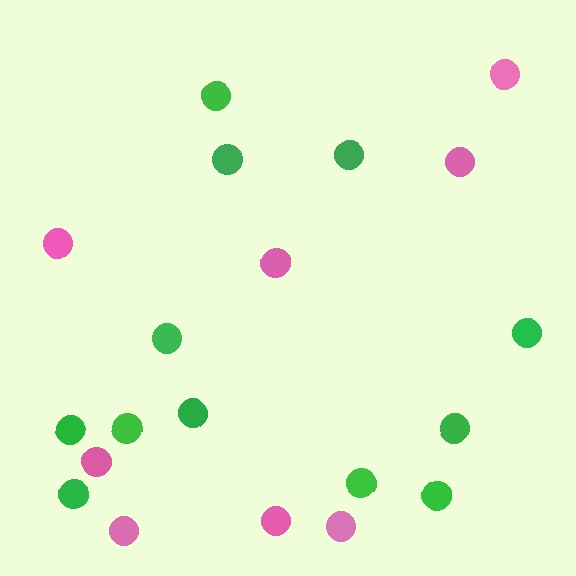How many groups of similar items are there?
There are 2 groups: one group of green circles (12) and one group of pink circles (8).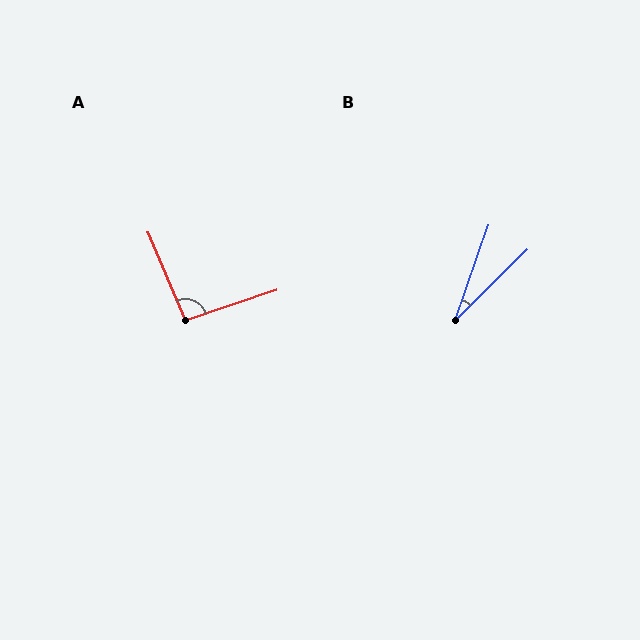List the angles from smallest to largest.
B (26°), A (95°).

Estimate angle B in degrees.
Approximately 26 degrees.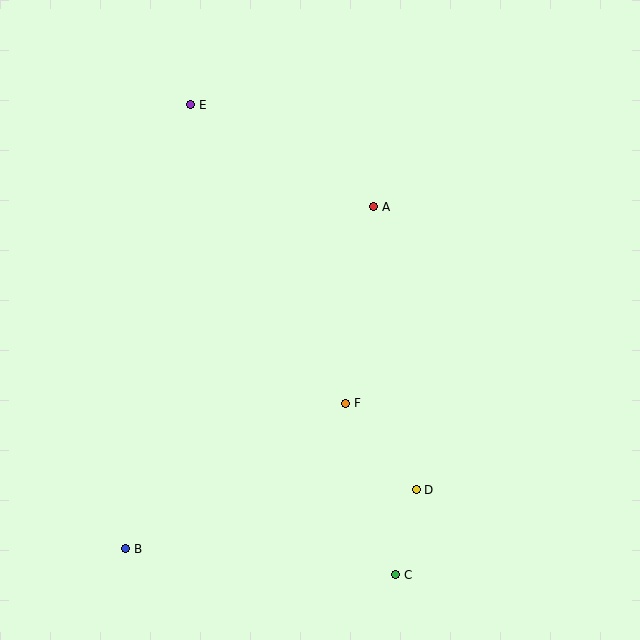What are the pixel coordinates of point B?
Point B is at (126, 549).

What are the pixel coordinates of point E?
Point E is at (191, 105).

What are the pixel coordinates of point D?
Point D is at (416, 490).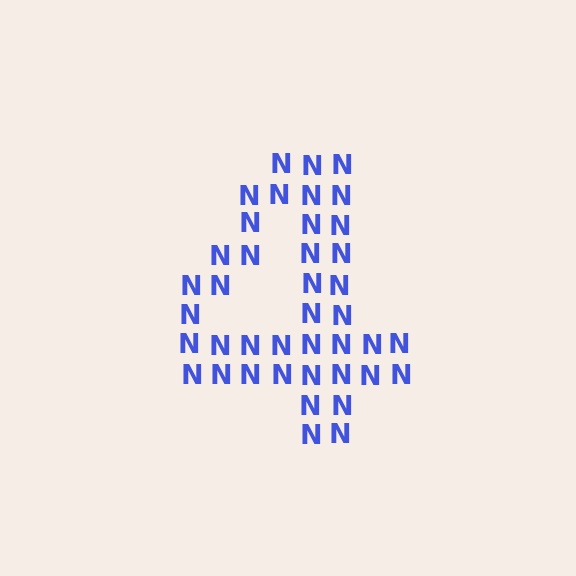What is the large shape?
The large shape is the digit 4.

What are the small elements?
The small elements are letter N's.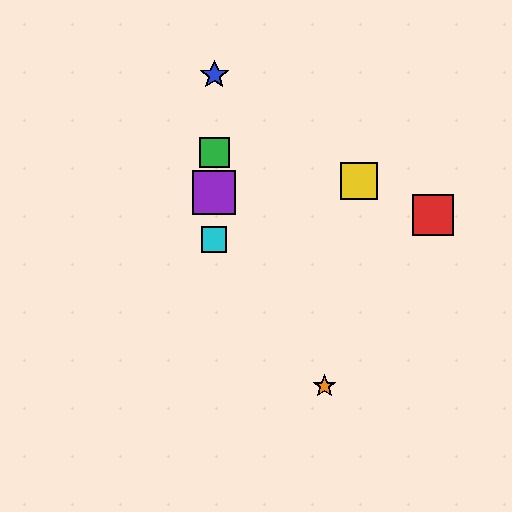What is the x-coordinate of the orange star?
The orange star is at x≈324.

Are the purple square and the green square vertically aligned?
Yes, both are at x≈214.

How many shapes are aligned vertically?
4 shapes (the blue star, the green square, the purple square, the cyan square) are aligned vertically.